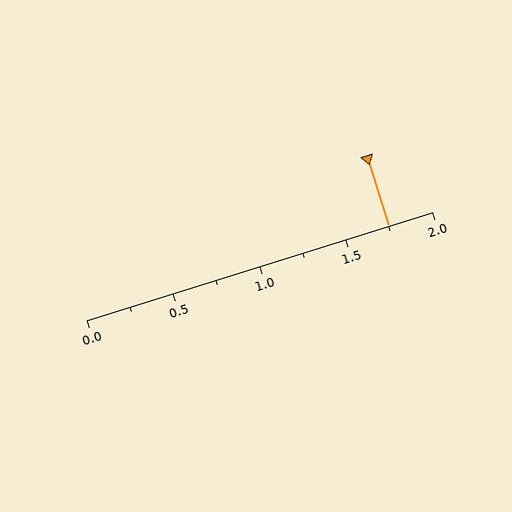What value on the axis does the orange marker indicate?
The marker indicates approximately 1.75.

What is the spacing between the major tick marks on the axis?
The major ticks are spaced 0.5 apart.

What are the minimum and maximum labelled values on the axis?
The axis runs from 0.0 to 2.0.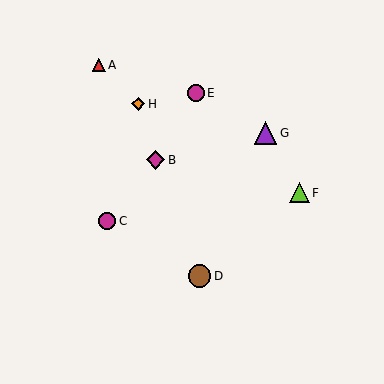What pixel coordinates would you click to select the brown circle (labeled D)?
Click at (200, 276) to select the brown circle D.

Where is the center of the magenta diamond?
The center of the magenta diamond is at (156, 160).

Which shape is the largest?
The brown circle (labeled D) is the largest.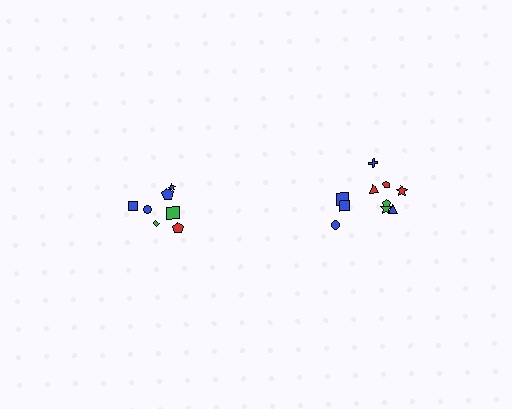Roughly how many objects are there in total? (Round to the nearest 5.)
Roughly 15 objects in total.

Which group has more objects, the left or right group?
The right group.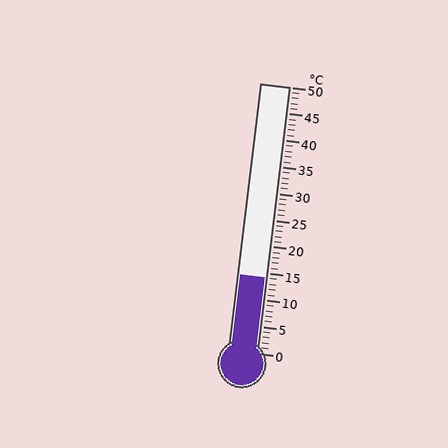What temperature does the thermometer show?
The thermometer shows approximately 14°C.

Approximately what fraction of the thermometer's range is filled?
The thermometer is filled to approximately 30% of its range.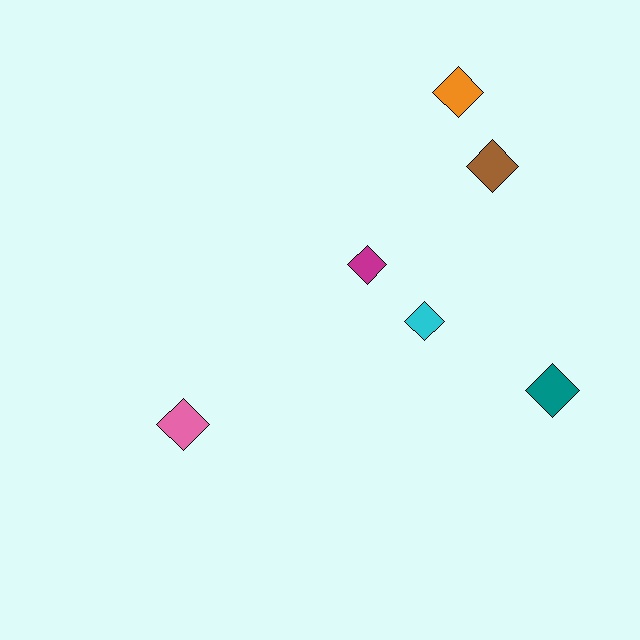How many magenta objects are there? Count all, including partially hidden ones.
There is 1 magenta object.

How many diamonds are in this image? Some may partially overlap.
There are 6 diamonds.